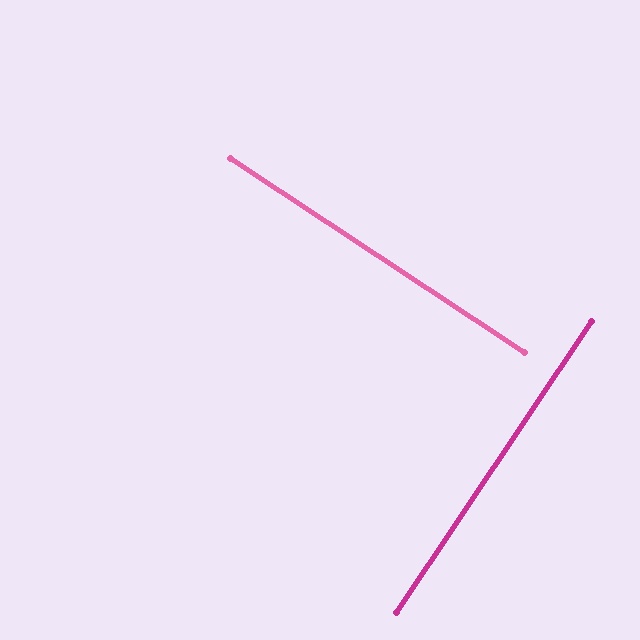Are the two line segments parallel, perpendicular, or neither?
Perpendicular — they meet at approximately 90°.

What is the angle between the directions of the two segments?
Approximately 90 degrees.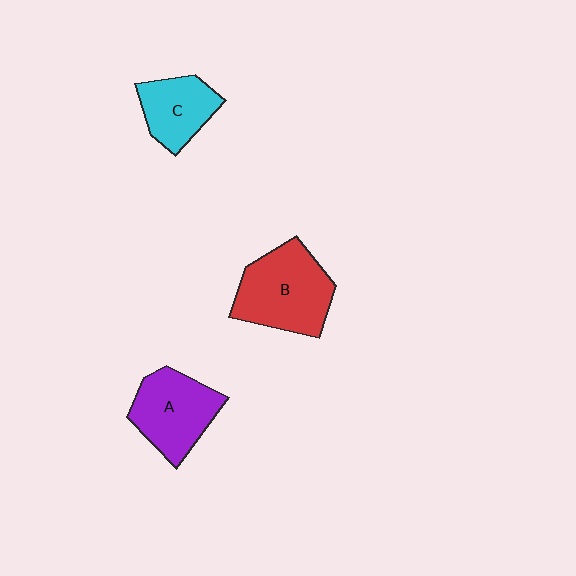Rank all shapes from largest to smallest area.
From largest to smallest: B (red), A (purple), C (cyan).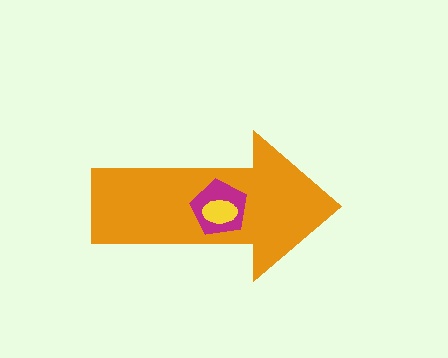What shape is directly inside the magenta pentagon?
The yellow ellipse.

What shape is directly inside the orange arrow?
The magenta pentagon.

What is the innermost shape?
The yellow ellipse.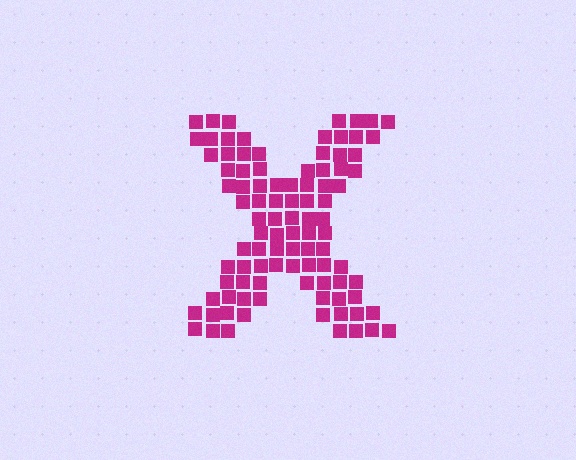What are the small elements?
The small elements are squares.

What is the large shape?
The large shape is the letter X.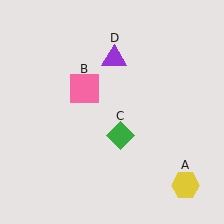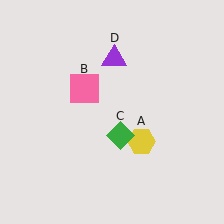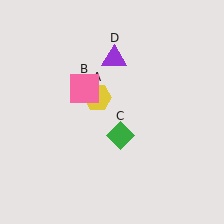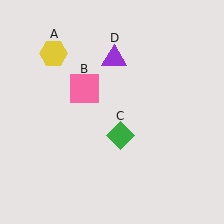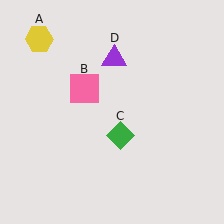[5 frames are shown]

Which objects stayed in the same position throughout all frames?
Pink square (object B) and green diamond (object C) and purple triangle (object D) remained stationary.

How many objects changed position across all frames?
1 object changed position: yellow hexagon (object A).